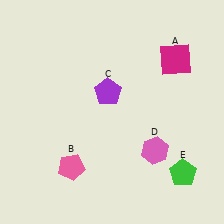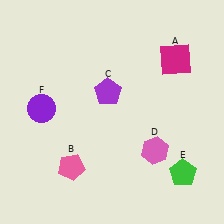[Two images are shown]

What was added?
A purple circle (F) was added in Image 2.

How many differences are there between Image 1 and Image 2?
There is 1 difference between the two images.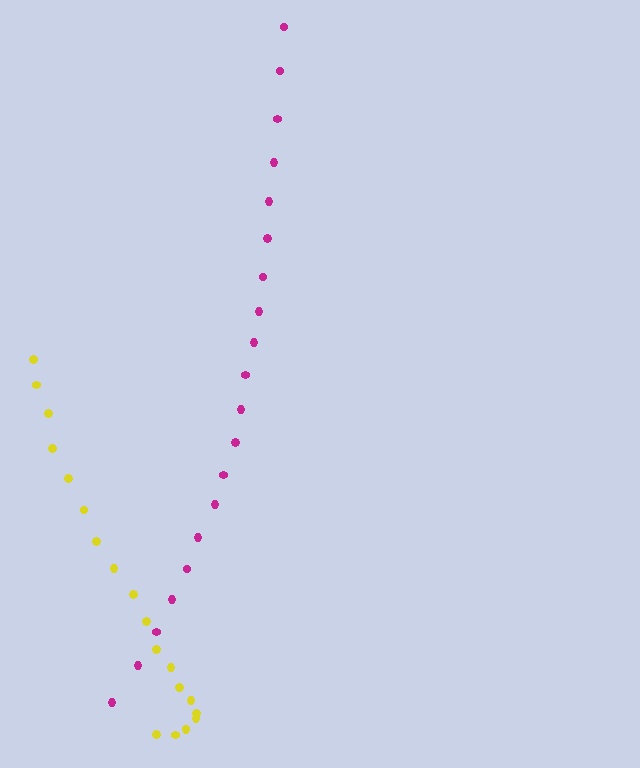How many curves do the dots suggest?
There are 2 distinct paths.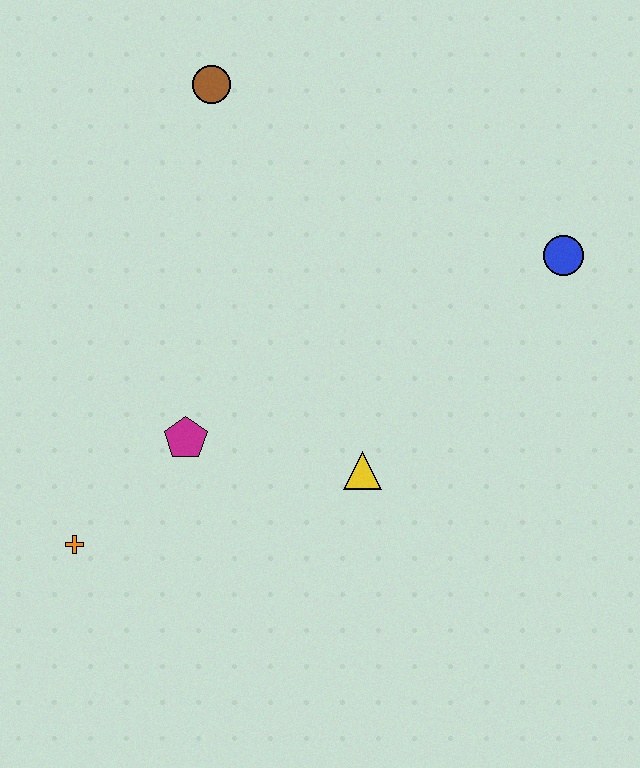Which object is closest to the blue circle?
The yellow triangle is closest to the blue circle.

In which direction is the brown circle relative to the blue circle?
The brown circle is to the left of the blue circle.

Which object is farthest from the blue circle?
The orange cross is farthest from the blue circle.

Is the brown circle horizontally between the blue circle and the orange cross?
Yes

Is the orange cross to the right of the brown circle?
No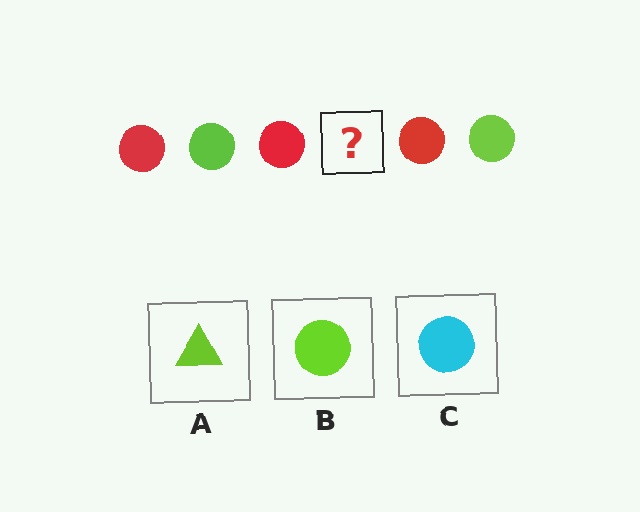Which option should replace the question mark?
Option B.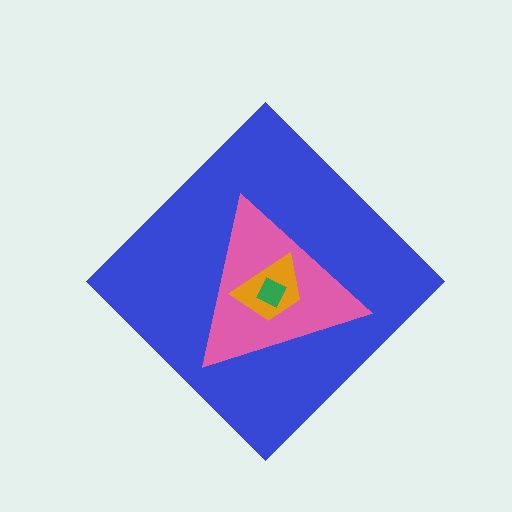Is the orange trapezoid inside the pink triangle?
Yes.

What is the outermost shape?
The blue diamond.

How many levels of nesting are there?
4.